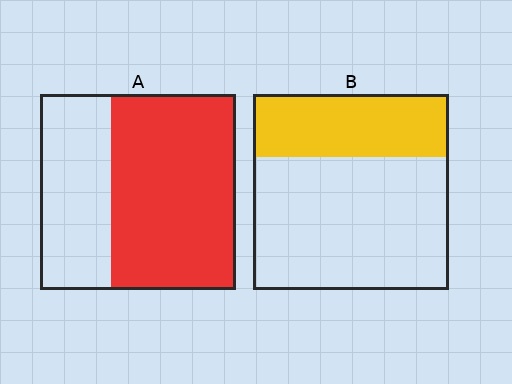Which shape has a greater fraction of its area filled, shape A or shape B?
Shape A.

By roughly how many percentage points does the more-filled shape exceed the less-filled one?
By roughly 30 percentage points (A over B).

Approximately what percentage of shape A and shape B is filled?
A is approximately 65% and B is approximately 30%.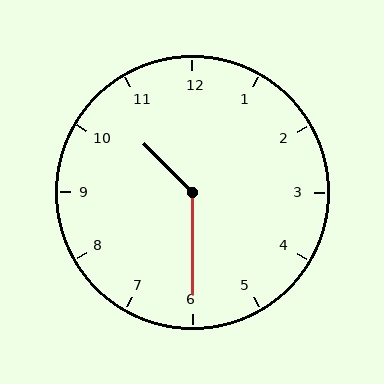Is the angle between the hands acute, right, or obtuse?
It is obtuse.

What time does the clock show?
10:30.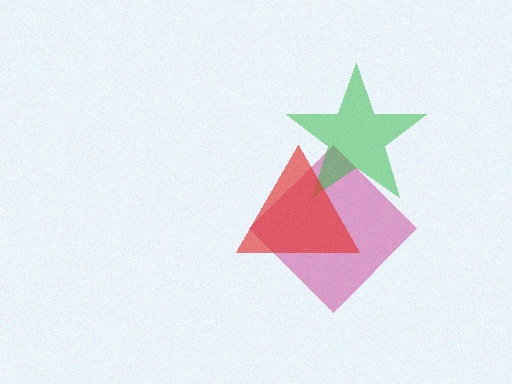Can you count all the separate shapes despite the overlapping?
Yes, there are 3 separate shapes.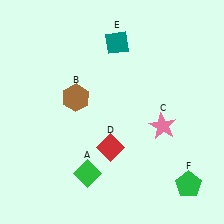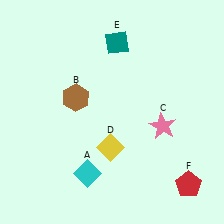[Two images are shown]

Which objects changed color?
A changed from green to cyan. D changed from red to yellow. F changed from green to red.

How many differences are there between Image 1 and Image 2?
There are 3 differences between the two images.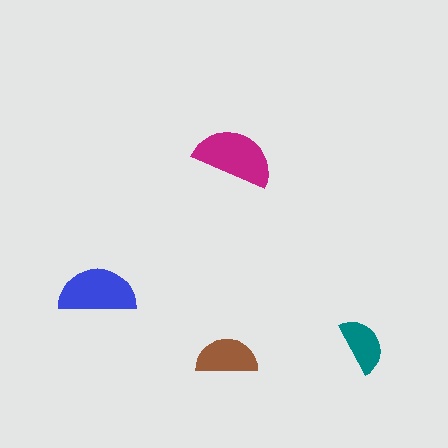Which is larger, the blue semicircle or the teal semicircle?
The blue one.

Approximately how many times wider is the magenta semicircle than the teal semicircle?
About 1.5 times wider.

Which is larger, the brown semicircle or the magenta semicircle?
The magenta one.